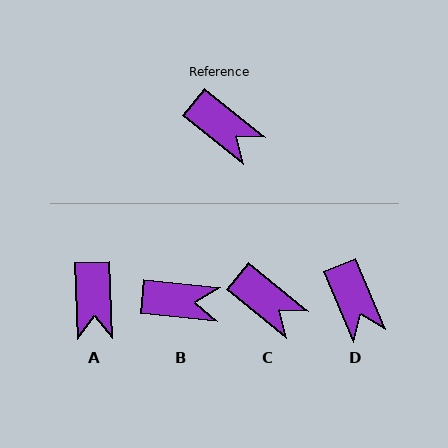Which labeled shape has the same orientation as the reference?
C.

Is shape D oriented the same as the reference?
No, it is off by about 28 degrees.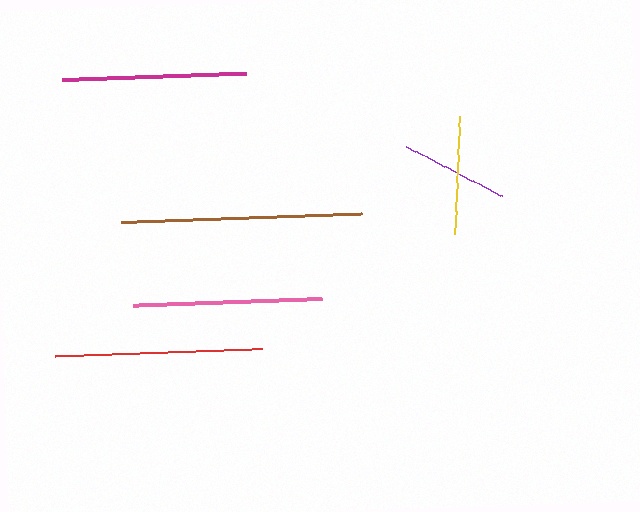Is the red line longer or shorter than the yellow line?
The red line is longer than the yellow line.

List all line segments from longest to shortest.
From longest to shortest: brown, red, pink, magenta, yellow, purple.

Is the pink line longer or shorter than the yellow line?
The pink line is longer than the yellow line.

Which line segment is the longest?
The brown line is the longest at approximately 240 pixels.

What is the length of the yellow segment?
The yellow segment is approximately 118 pixels long.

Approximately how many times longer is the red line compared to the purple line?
The red line is approximately 1.9 times the length of the purple line.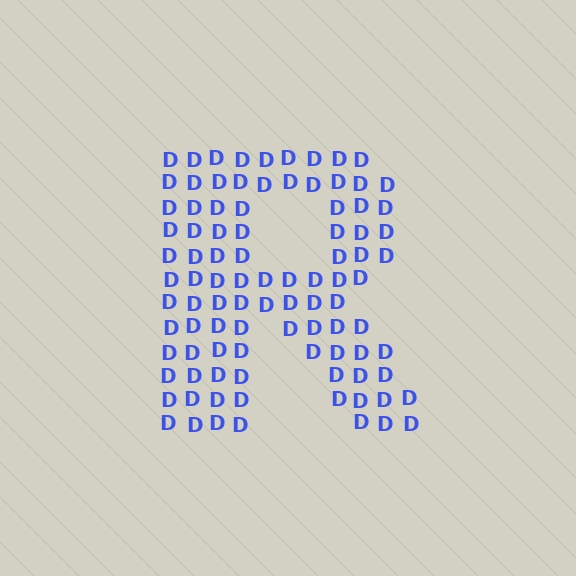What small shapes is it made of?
It is made of small letter D's.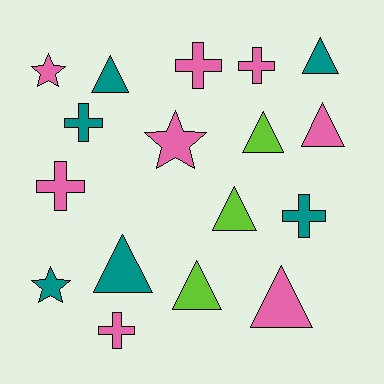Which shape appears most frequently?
Triangle, with 8 objects.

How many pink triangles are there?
There are 2 pink triangles.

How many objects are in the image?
There are 17 objects.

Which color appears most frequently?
Pink, with 8 objects.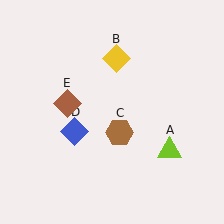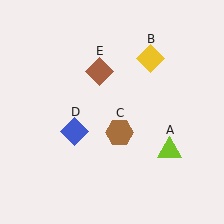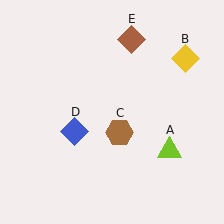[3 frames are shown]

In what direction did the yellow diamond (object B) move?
The yellow diamond (object B) moved right.